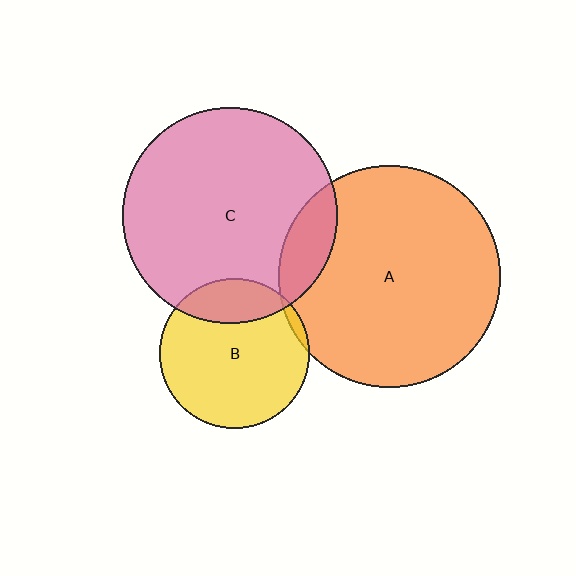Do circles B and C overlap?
Yes.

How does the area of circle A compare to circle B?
Approximately 2.2 times.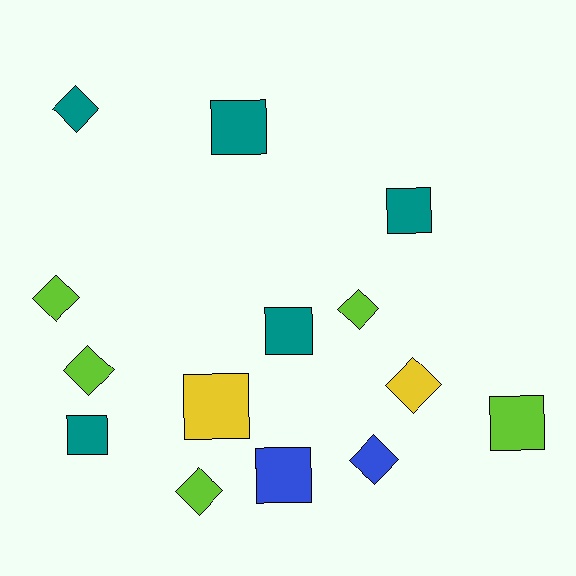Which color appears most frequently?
Lime, with 5 objects.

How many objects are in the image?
There are 14 objects.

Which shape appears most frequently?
Square, with 7 objects.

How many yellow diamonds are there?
There is 1 yellow diamond.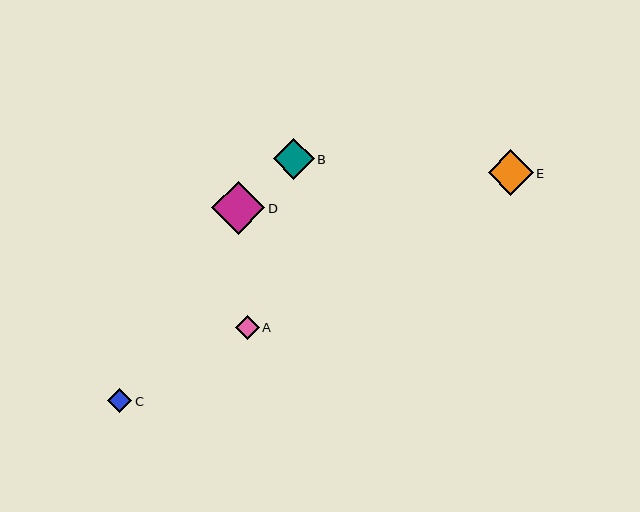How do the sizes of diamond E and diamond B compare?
Diamond E and diamond B are approximately the same size.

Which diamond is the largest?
Diamond D is the largest with a size of approximately 53 pixels.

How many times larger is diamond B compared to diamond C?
Diamond B is approximately 1.7 times the size of diamond C.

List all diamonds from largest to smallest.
From largest to smallest: D, E, B, C, A.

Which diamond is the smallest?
Diamond A is the smallest with a size of approximately 24 pixels.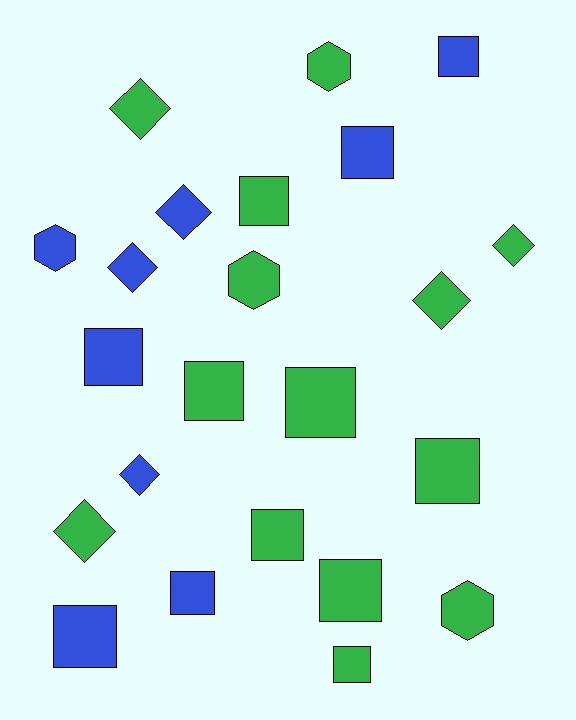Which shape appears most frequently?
Square, with 12 objects.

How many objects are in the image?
There are 23 objects.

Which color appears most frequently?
Green, with 14 objects.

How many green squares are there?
There are 7 green squares.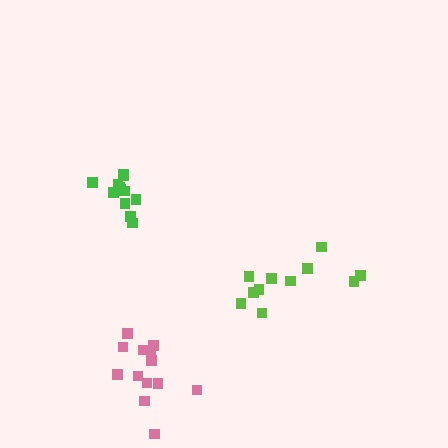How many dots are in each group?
Group 1: 12 dots, Group 2: 13 dots, Group 3: 11 dots (36 total).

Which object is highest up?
The green cluster is topmost.